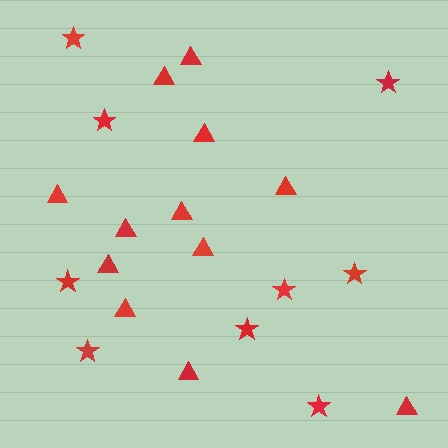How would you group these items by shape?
There are 2 groups: one group of triangles (12) and one group of stars (9).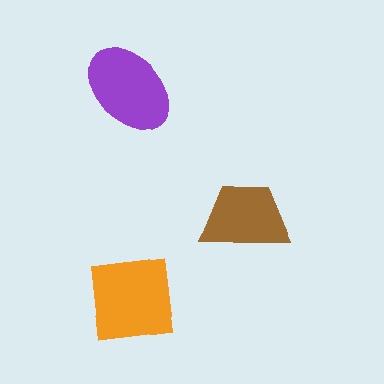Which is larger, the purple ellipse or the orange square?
The orange square.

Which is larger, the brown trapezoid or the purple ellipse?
The purple ellipse.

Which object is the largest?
The orange square.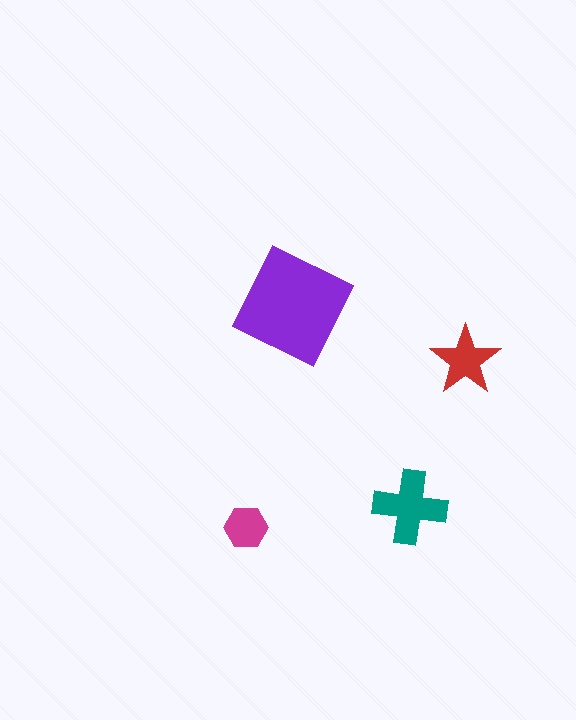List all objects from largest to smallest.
The purple square, the teal cross, the red star, the magenta hexagon.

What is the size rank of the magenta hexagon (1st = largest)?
4th.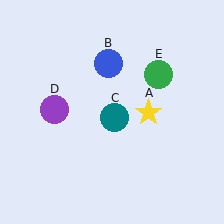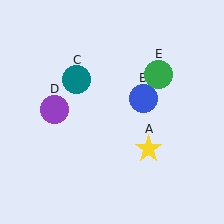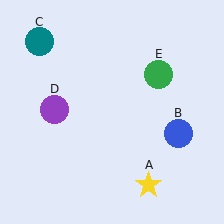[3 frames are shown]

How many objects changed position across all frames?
3 objects changed position: yellow star (object A), blue circle (object B), teal circle (object C).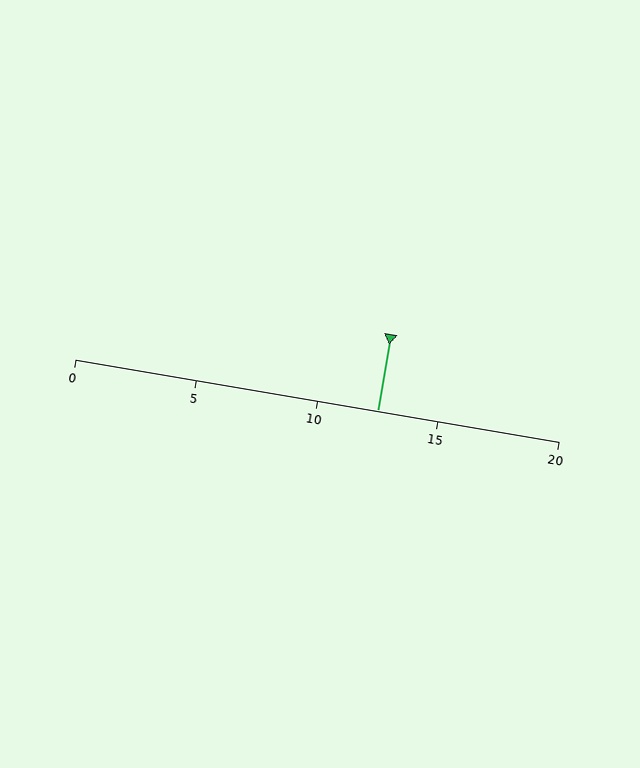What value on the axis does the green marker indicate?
The marker indicates approximately 12.5.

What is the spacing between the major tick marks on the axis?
The major ticks are spaced 5 apart.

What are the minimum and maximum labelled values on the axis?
The axis runs from 0 to 20.